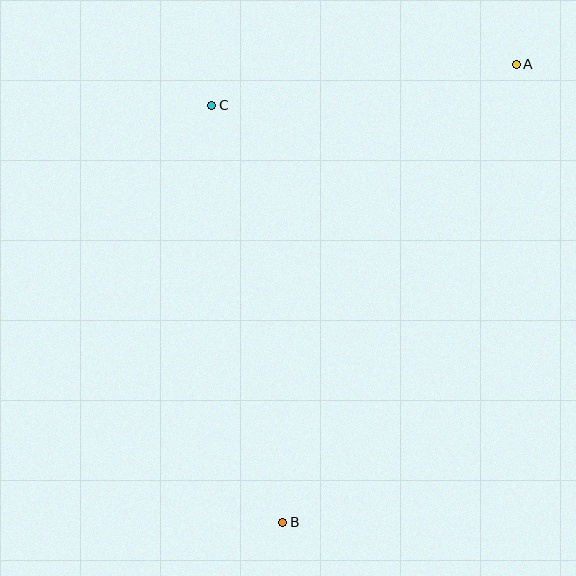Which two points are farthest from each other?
Points A and B are farthest from each other.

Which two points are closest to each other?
Points A and C are closest to each other.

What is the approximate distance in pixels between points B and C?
The distance between B and C is approximately 423 pixels.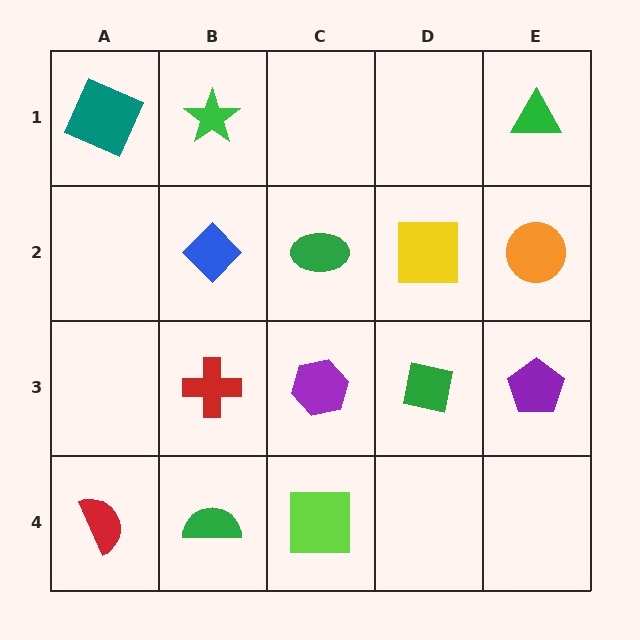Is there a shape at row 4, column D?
No, that cell is empty.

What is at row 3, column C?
A purple hexagon.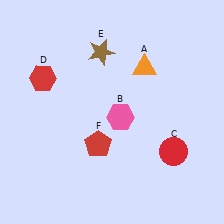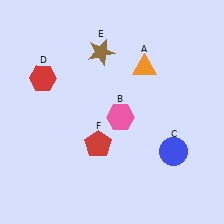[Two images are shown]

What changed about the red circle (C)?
In Image 1, C is red. In Image 2, it changed to blue.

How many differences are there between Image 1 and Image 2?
There is 1 difference between the two images.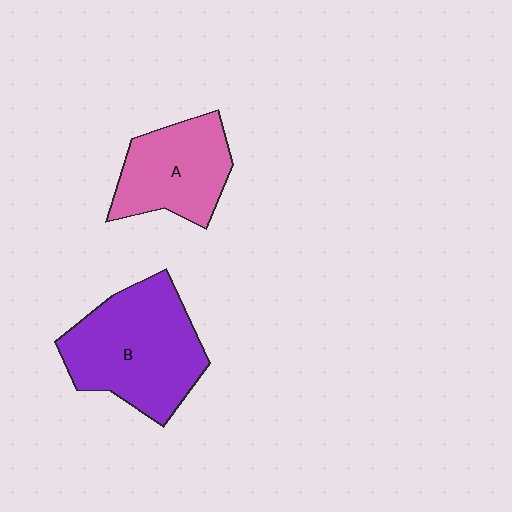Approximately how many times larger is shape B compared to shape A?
Approximately 1.4 times.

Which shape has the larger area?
Shape B (purple).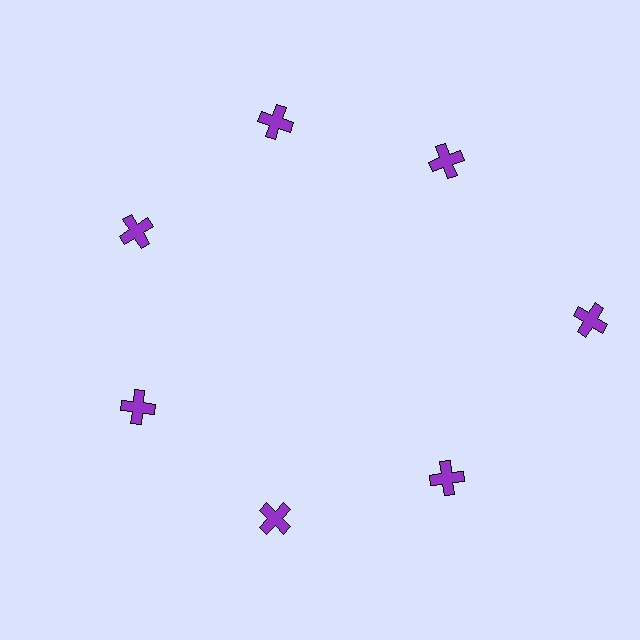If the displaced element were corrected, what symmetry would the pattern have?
It would have 7-fold rotational symmetry — the pattern would map onto itself every 51 degrees.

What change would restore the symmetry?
The symmetry would be restored by moving it inward, back onto the ring so that all 7 crosses sit at equal angles and equal distance from the center.